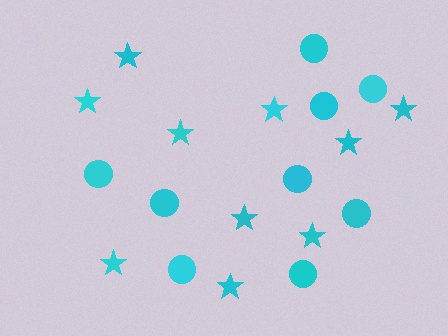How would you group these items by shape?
There are 2 groups: one group of circles (9) and one group of stars (10).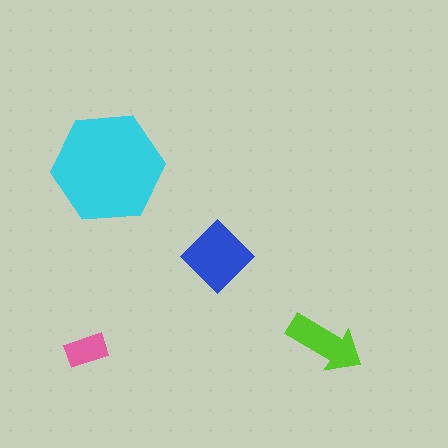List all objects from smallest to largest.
The pink rectangle, the lime arrow, the blue diamond, the cyan hexagon.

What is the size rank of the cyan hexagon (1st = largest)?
1st.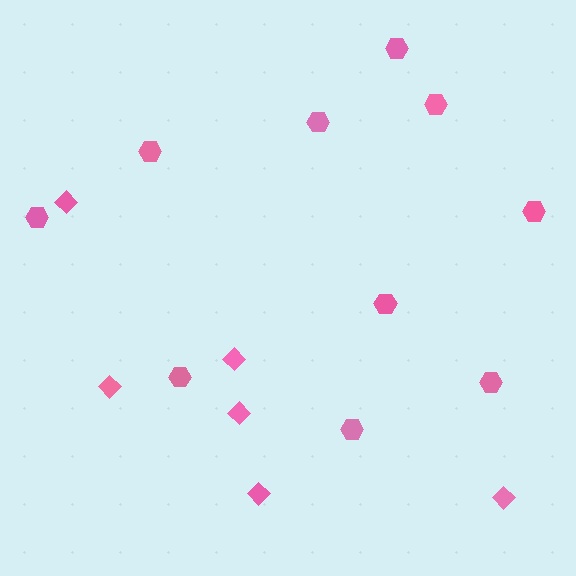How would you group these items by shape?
There are 2 groups: one group of diamonds (6) and one group of hexagons (10).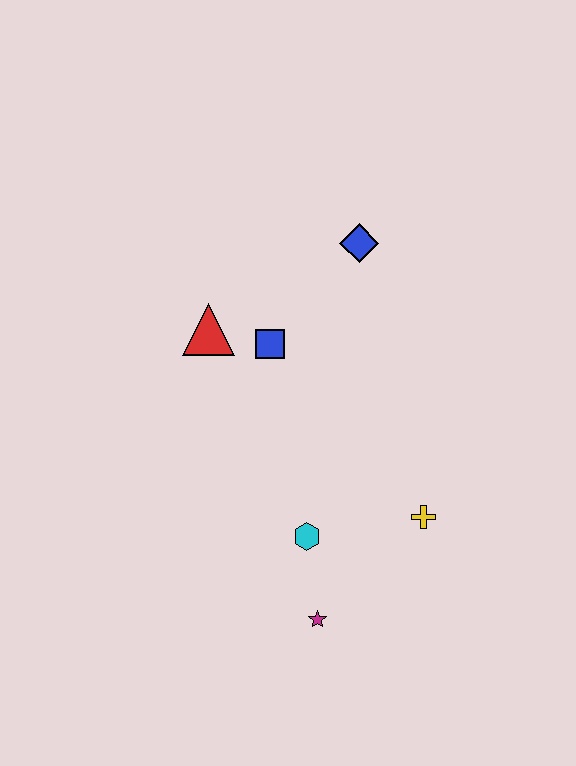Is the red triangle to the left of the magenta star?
Yes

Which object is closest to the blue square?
The red triangle is closest to the blue square.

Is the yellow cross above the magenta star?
Yes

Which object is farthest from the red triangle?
The magenta star is farthest from the red triangle.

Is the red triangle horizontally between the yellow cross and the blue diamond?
No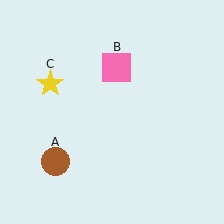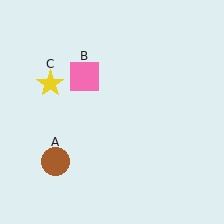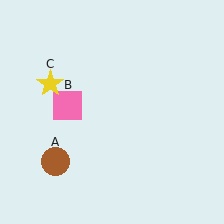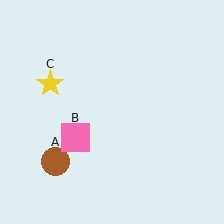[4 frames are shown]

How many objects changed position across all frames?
1 object changed position: pink square (object B).